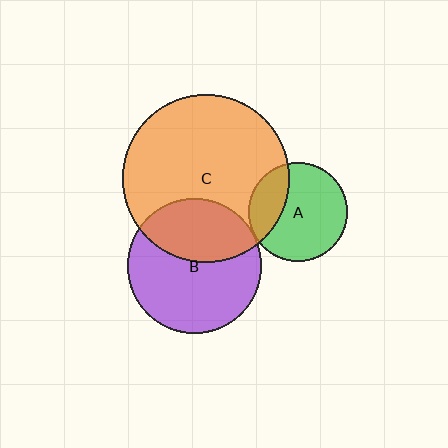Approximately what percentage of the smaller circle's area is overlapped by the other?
Approximately 25%.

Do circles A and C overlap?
Yes.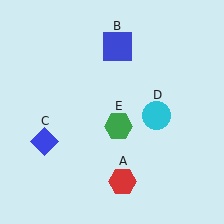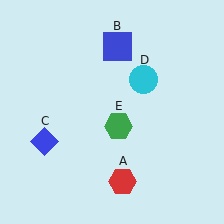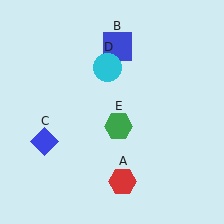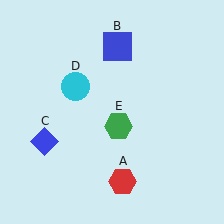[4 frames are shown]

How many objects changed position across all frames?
1 object changed position: cyan circle (object D).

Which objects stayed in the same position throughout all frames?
Red hexagon (object A) and blue square (object B) and blue diamond (object C) and green hexagon (object E) remained stationary.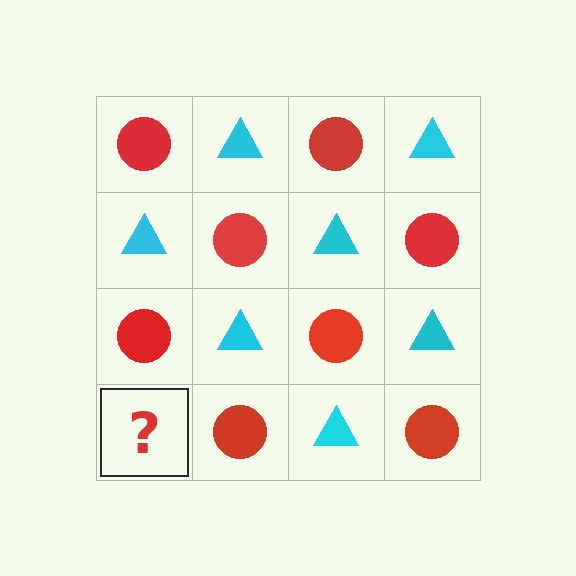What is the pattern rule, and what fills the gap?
The rule is that it alternates red circle and cyan triangle in a checkerboard pattern. The gap should be filled with a cyan triangle.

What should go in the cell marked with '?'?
The missing cell should contain a cyan triangle.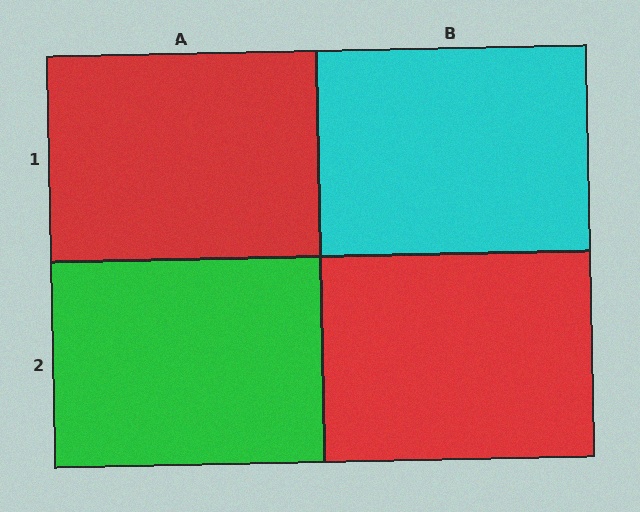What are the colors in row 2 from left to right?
Green, red.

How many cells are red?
2 cells are red.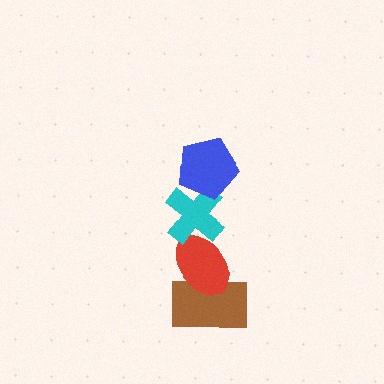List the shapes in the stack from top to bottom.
From top to bottom: the blue pentagon, the cyan cross, the red ellipse, the brown rectangle.